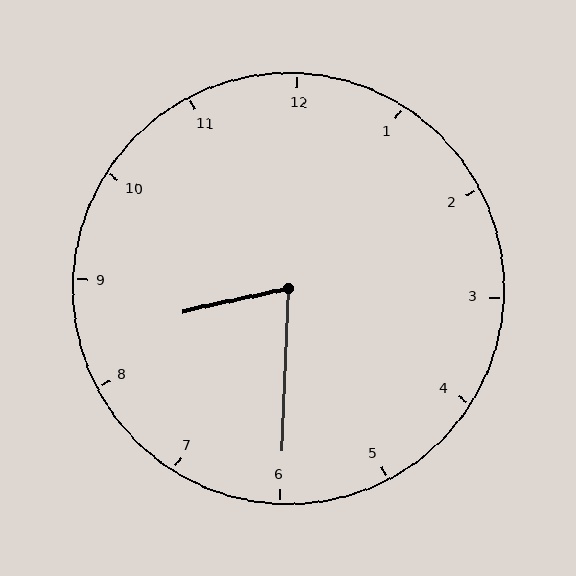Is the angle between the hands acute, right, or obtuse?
It is acute.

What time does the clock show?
8:30.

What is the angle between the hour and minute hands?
Approximately 75 degrees.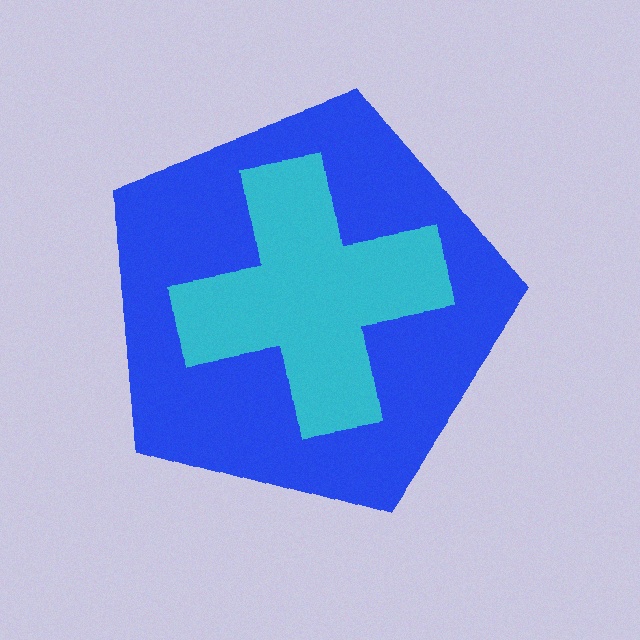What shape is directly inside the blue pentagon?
The cyan cross.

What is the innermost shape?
The cyan cross.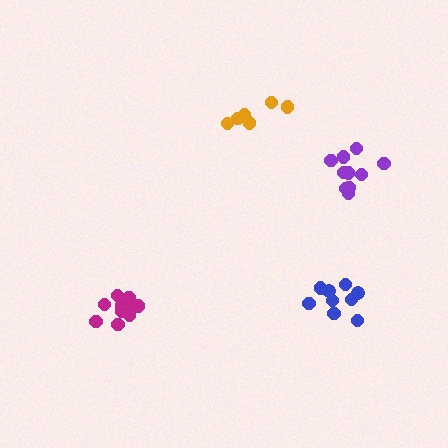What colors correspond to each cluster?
The clusters are colored: blue, purple, magenta, orange.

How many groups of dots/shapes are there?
There are 4 groups.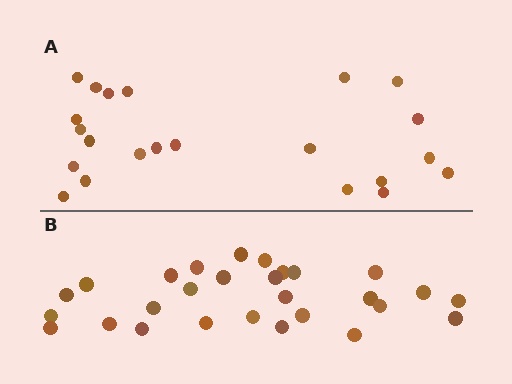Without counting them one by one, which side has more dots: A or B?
Region B (the bottom region) has more dots.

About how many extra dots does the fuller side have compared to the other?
Region B has about 6 more dots than region A.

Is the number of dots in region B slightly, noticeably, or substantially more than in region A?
Region B has noticeably more, but not dramatically so. The ratio is roughly 1.3 to 1.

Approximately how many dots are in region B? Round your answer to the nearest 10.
About 30 dots. (The exact count is 28, which rounds to 30.)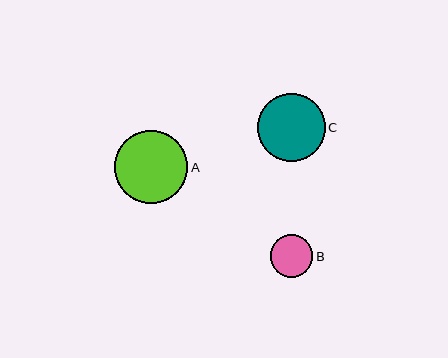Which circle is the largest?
Circle A is the largest with a size of approximately 73 pixels.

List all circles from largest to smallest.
From largest to smallest: A, C, B.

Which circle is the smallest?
Circle B is the smallest with a size of approximately 43 pixels.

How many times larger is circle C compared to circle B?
Circle C is approximately 1.6 times the size of circle B.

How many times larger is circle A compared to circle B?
Circle A is approximately 1.7 times the size of circle B.